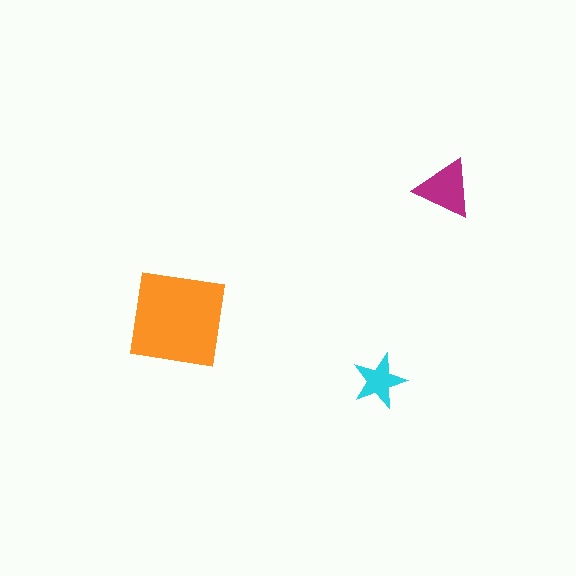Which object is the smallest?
The cyan star.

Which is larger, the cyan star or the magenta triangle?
The magenta triangle.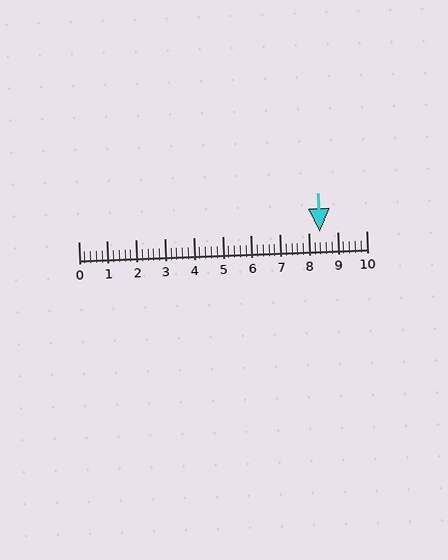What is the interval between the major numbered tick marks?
The major tick marks are spaced 1 units apart.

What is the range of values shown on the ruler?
The ruler shows values from 0 to 10.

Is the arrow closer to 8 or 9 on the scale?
The arrow is closer to 8.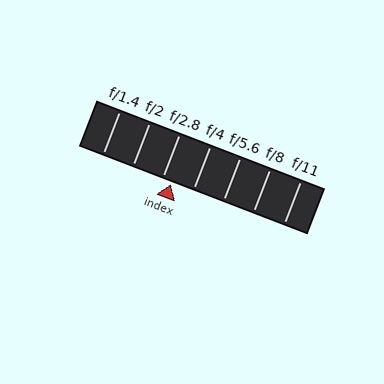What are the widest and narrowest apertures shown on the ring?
The widest aperture shown is f/1.4 and the narrowest is f/11.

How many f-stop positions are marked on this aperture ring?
There are 7 f-stop positions marked.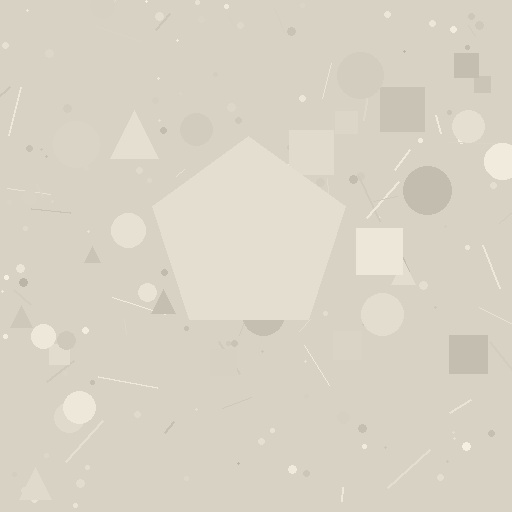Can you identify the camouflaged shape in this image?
The camouflaged shape is a pentagon.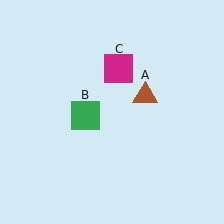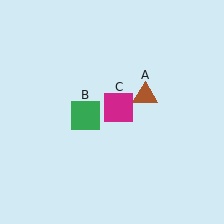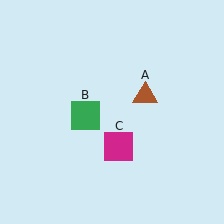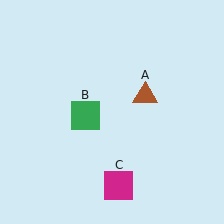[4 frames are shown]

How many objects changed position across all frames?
1 object changed position: magenta square (object C).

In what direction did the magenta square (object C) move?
The magenta square (object C) moved down.